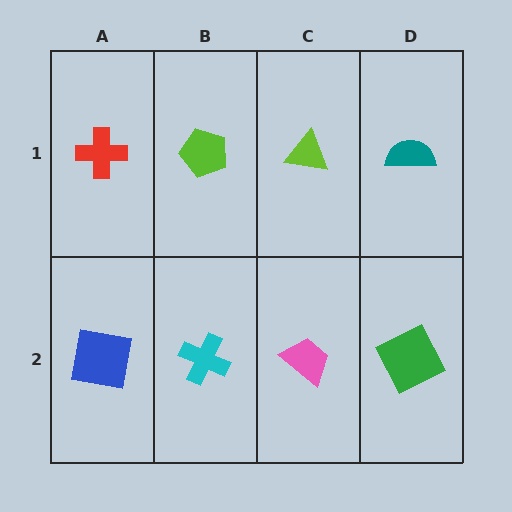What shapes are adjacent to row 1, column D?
A green square (row 2, column D), a lime triangle (row 1, column C).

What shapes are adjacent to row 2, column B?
A lime pentagon (row 1, column B), a blue square (row 2, column A), a pink trapezoid (row 2, column C).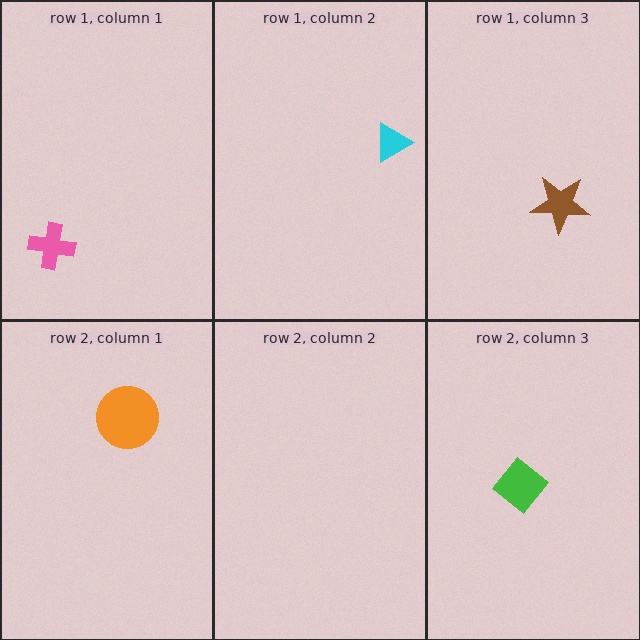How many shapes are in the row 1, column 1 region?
1.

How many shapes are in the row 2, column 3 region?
1.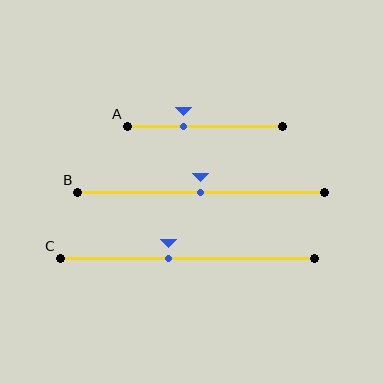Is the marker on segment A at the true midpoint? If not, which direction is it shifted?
No, the marker on segment A is shifted to the left by about 14% of the segment length.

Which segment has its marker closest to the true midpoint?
Segment B has its marker closest to the true midpoint.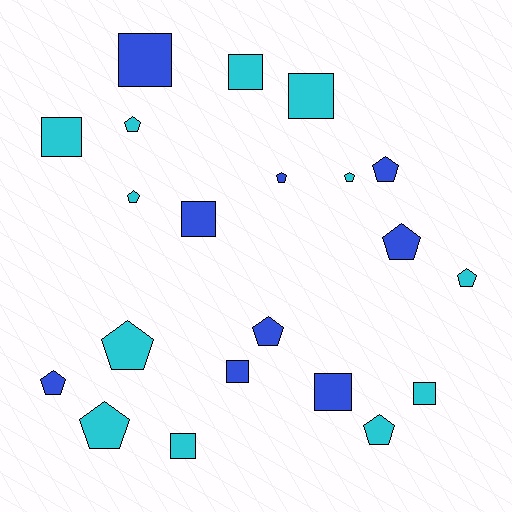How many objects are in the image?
There are 21 objects.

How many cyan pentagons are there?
There are 7 cyan pentagons.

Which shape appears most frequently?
Pentagon, with 12 objects.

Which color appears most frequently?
Cyan, with 12 objects.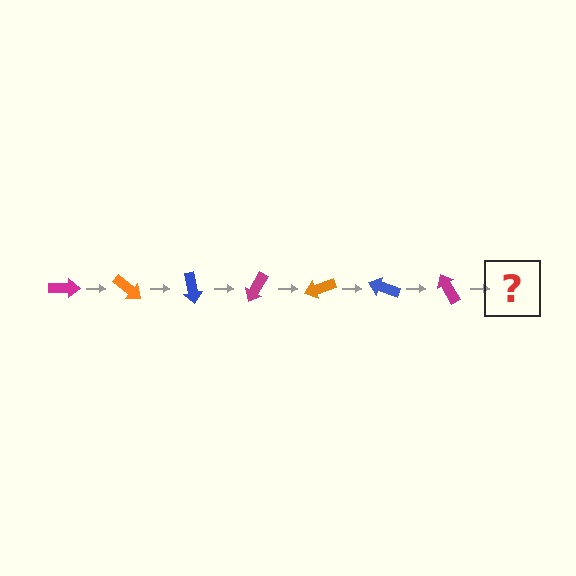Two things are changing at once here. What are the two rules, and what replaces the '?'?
The two rules are that it rotates 40 degrees each step and the color cycles through magenta, orange, and blue. The '?' should be an orange arrow, rotated 280 degrees from the start.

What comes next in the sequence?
The next element should be an orange arrow, rotated 280 degrees from the start.